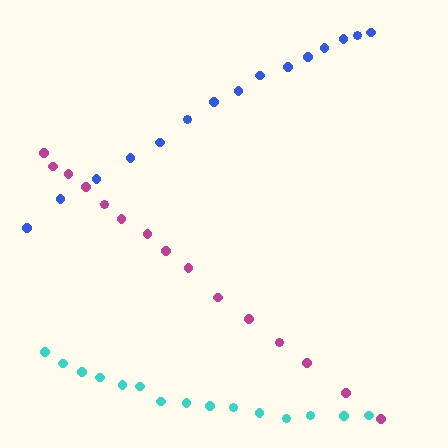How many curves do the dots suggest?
There are 3 distinct paths.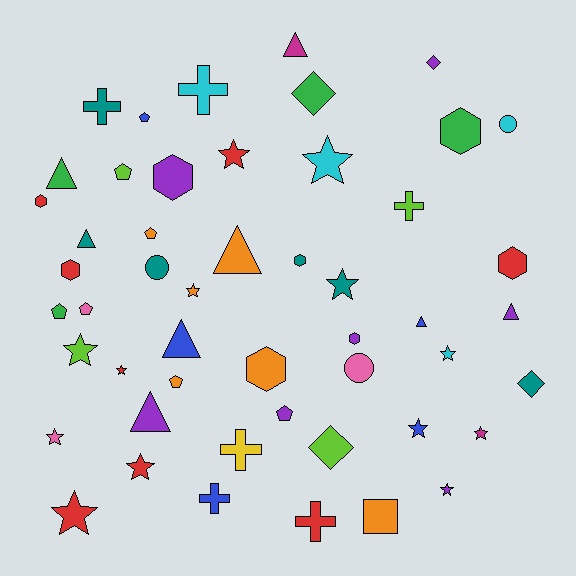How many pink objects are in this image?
There are 3 pink objects.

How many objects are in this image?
There are 50 objects.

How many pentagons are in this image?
There are 7 pentagons.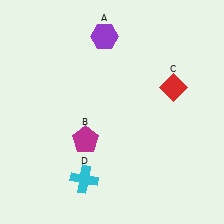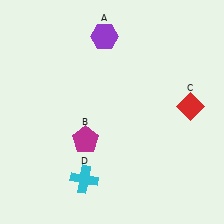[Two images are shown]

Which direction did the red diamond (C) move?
The red diamond (C) moved down.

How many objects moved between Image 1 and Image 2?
1 object moved between the two images.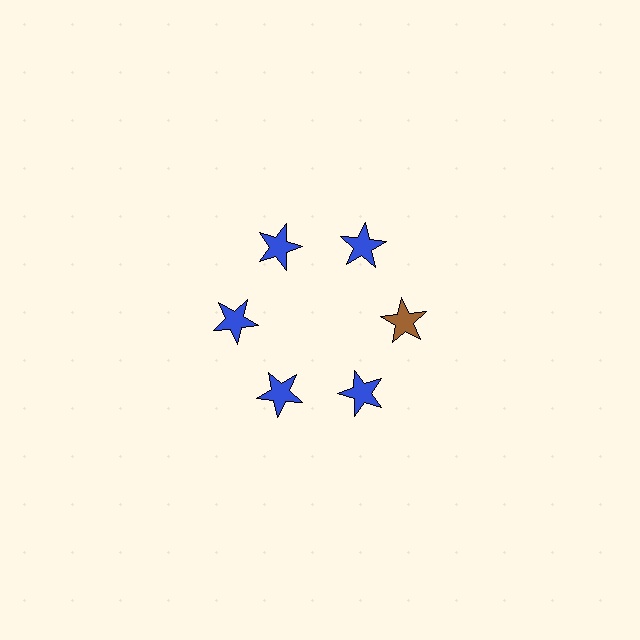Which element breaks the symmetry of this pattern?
The brown star at roughly the 3 o'clock position breaks the symmetry. All other shapes are blue stars.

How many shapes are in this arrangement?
There are 6 shapes arranged in a ring pattern.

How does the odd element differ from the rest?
It has a different color: brown instead of blue.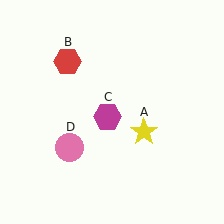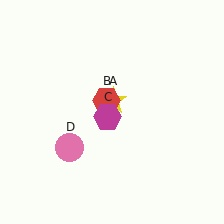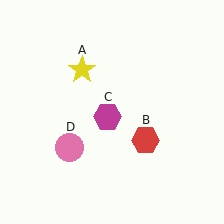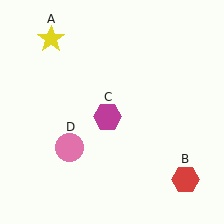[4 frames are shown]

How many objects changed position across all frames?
2 objects changed position: yellow star (object A), red hexagon (object B).